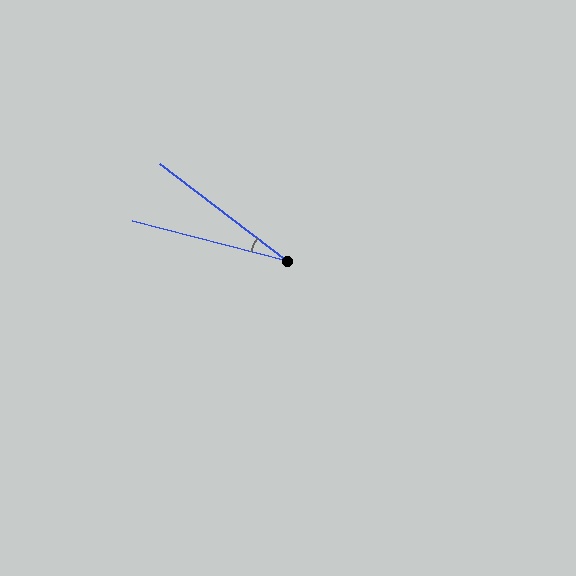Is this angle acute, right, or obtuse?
It is acute.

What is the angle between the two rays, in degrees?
Approximately 23 degrees.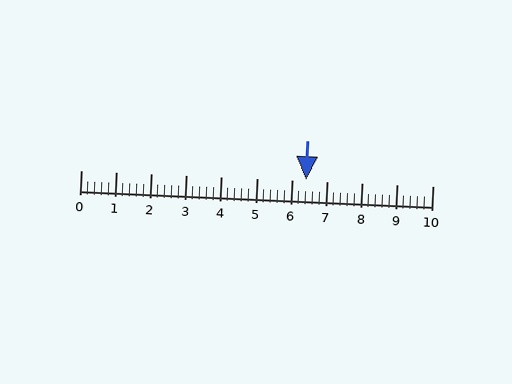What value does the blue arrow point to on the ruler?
The blue arrow points to approximately 6.4.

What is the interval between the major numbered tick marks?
The major tick marks are spaced 1 units apart.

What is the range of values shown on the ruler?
The ruler shows values from 0 to 10.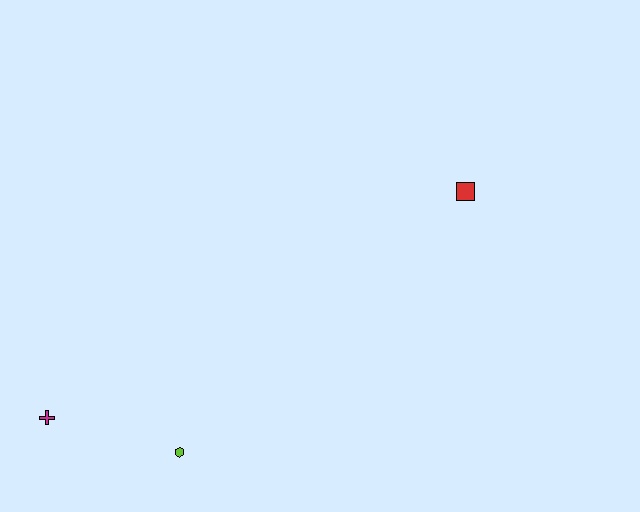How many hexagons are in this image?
There is 1 hexagon.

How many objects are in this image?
There are 3 objects.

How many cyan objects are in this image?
There are no cyan objects.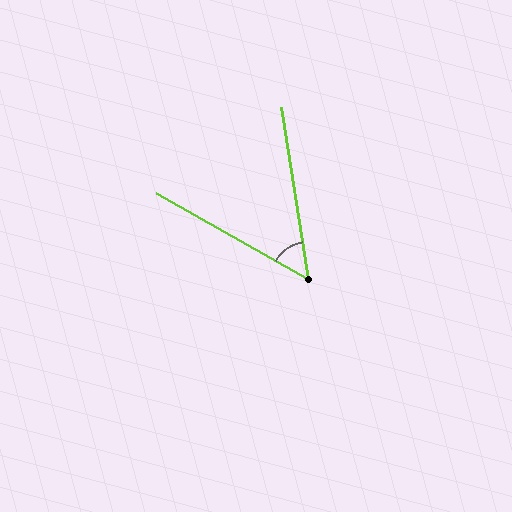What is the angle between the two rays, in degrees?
Approximately 52 degrees.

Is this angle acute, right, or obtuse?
It is acute.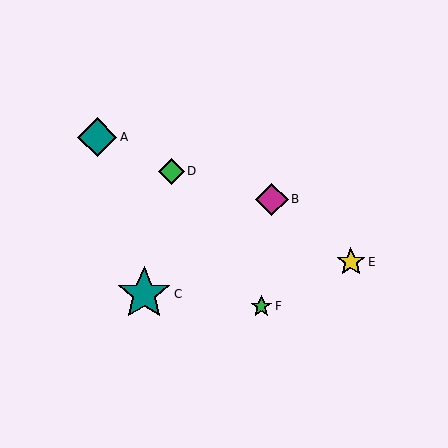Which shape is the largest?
The teal star (labeled C) is the largest.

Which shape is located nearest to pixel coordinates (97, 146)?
The teal diamond (labeled A) at (97, 137) is nearest to that location.